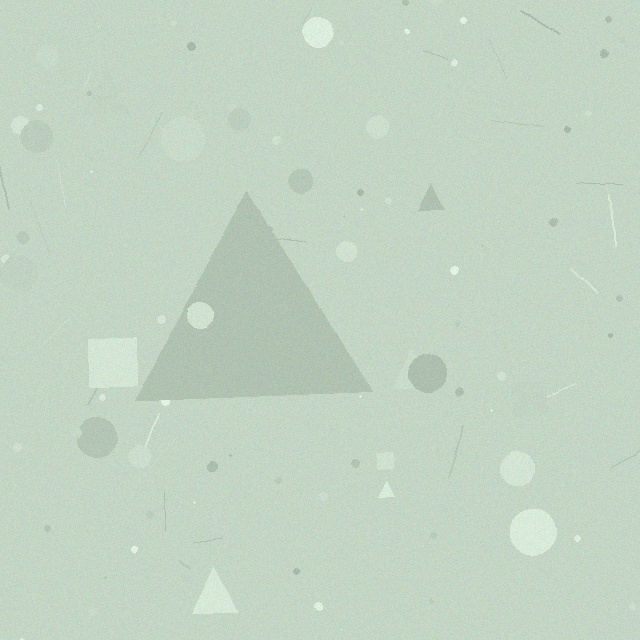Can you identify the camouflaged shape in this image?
The camouflaged shape is a triangle.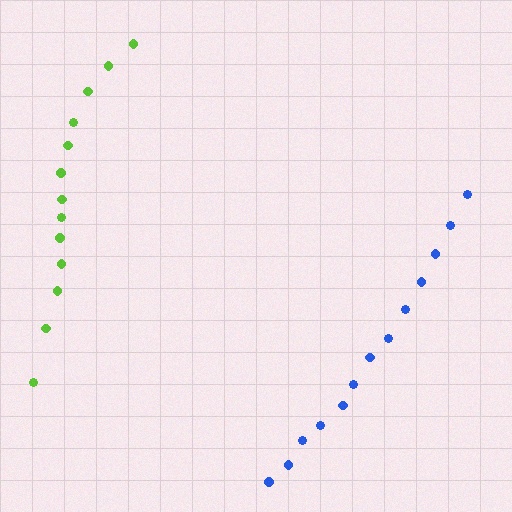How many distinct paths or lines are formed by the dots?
There are 2 distinct paths.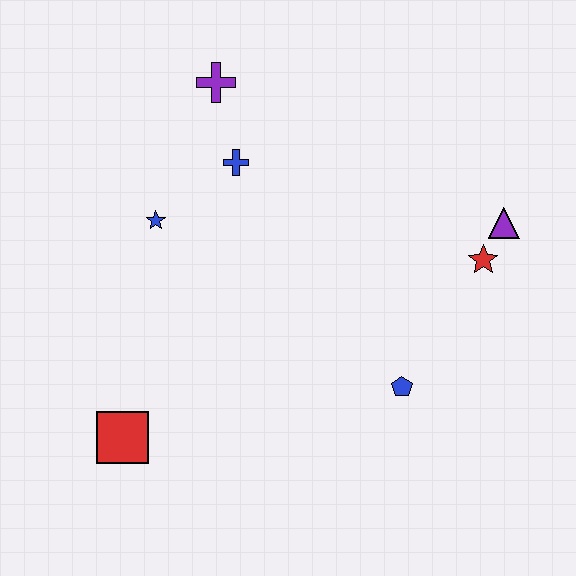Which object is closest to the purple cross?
The blue cross is closest to the purple cross.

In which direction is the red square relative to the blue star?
The red square is below the blue star.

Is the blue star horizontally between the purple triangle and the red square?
Yes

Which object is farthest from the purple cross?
The red square is farthest from the purple cross.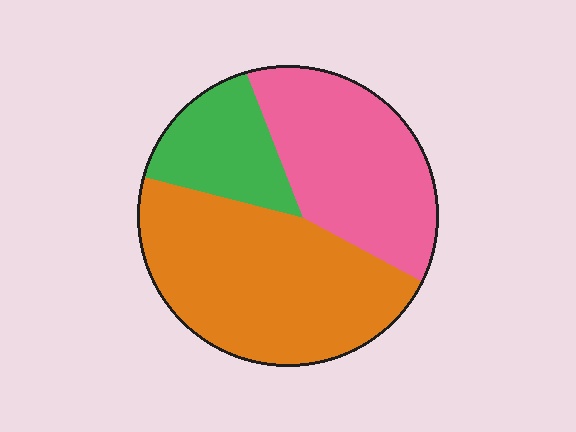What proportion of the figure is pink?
Pink covers around 35% of the figure.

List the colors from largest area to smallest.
From largest to smallest: orange, pink, green.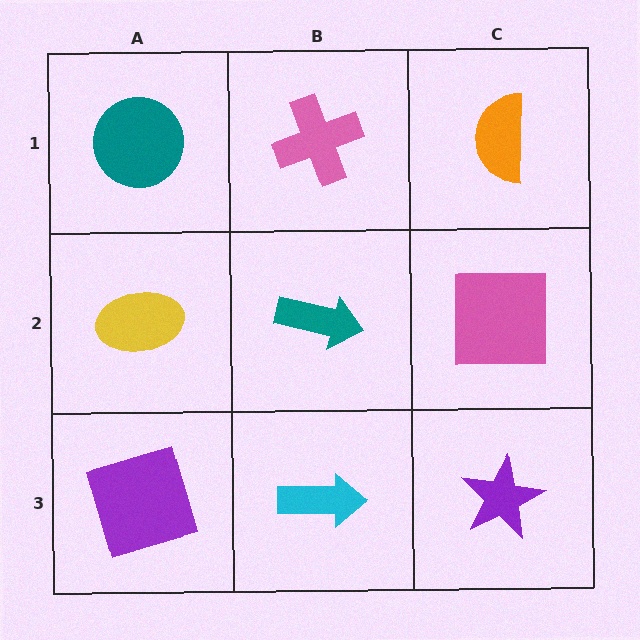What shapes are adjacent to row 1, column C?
A pink square (row 2, column C), a pink cross (row 1, column B).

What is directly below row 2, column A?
A purple square.